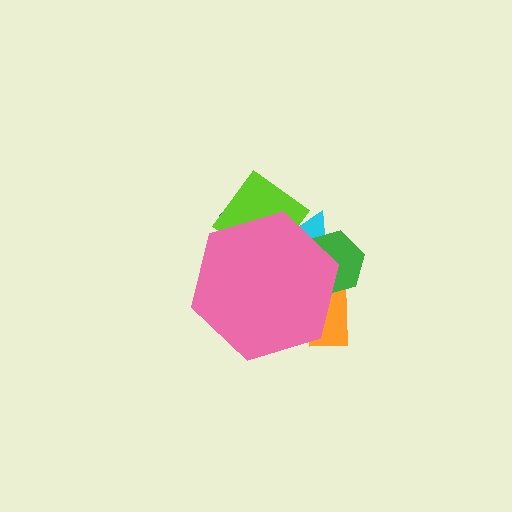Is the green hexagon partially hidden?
Yes, the green hexagon is partially hidden behind the pink hexagon.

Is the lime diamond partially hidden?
Yes, the lime diamond is partially hidden behind the pink hexagon.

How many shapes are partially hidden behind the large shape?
5 shapes are partially hidden.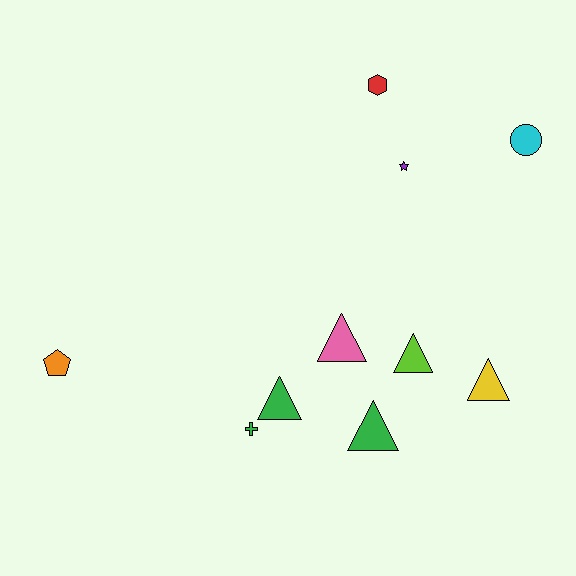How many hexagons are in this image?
There is 1 hexagon.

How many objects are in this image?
There are 10 objects.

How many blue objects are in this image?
There are no blue objects.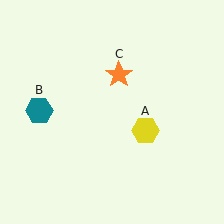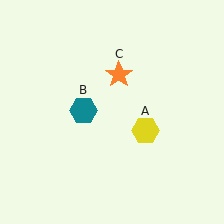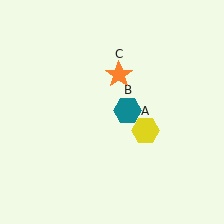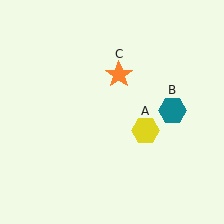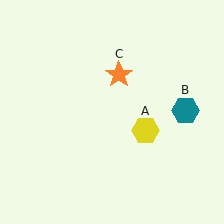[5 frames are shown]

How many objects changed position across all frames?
1 object changed position: teal hexagon (object B).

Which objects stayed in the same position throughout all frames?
Yellow hexagon (object A) and orange star (object C) remained stationary.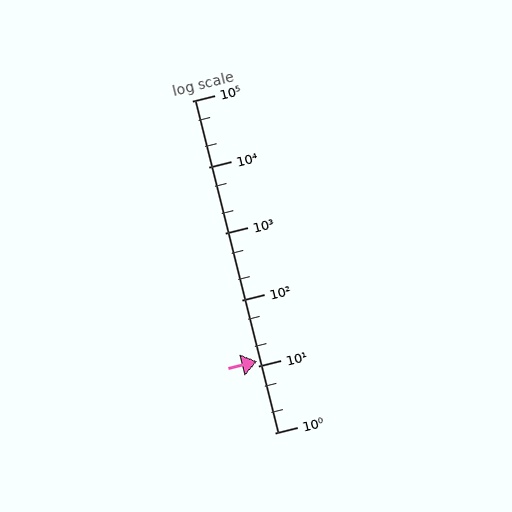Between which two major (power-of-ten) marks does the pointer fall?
The pointer is between 10 and 100.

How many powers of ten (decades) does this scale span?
The scale spans 5 decades, from 1 to 100000.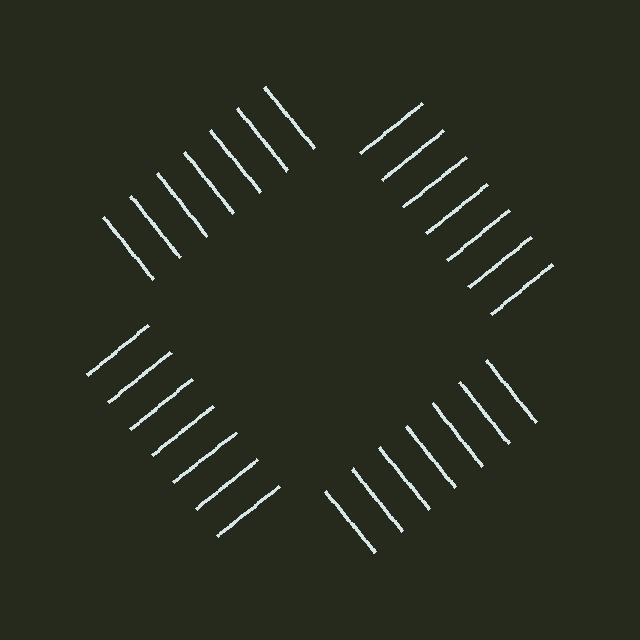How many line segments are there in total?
28 — 7 along each of the 4 edges.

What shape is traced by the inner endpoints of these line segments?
An illusory square — the line segments terminate on its edges but no continuous stroke is drawn.